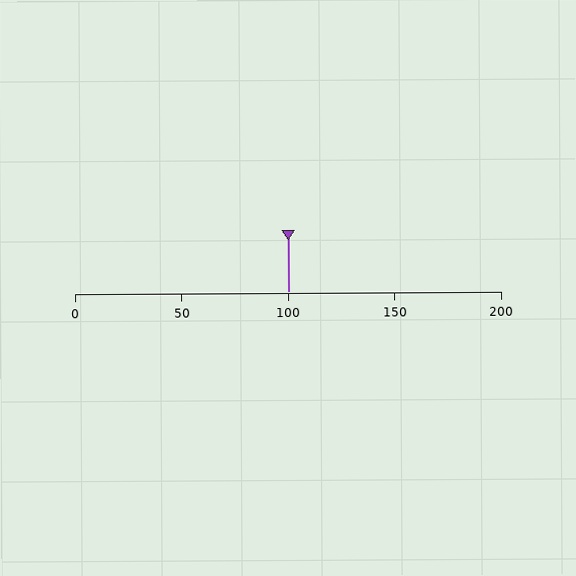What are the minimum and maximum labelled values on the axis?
The axis runs from 0 to 200.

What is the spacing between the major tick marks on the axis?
The major ticks are spaced 50 apart.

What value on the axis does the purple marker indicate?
The marker indicates approximately 100.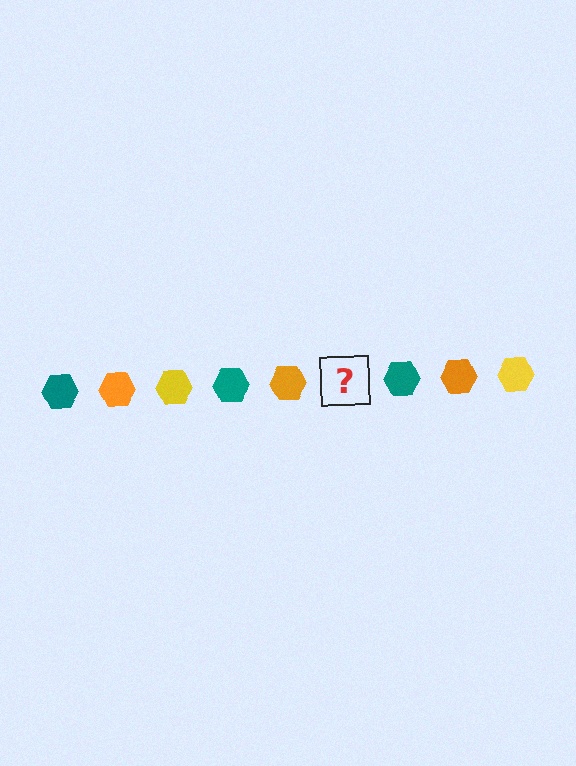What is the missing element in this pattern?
The missing element is a yellow hexagon.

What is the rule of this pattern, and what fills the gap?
The rule is that the pattern cycles through teal, orange, yellow hexagons. The gap should be filled with a yellow hexagon.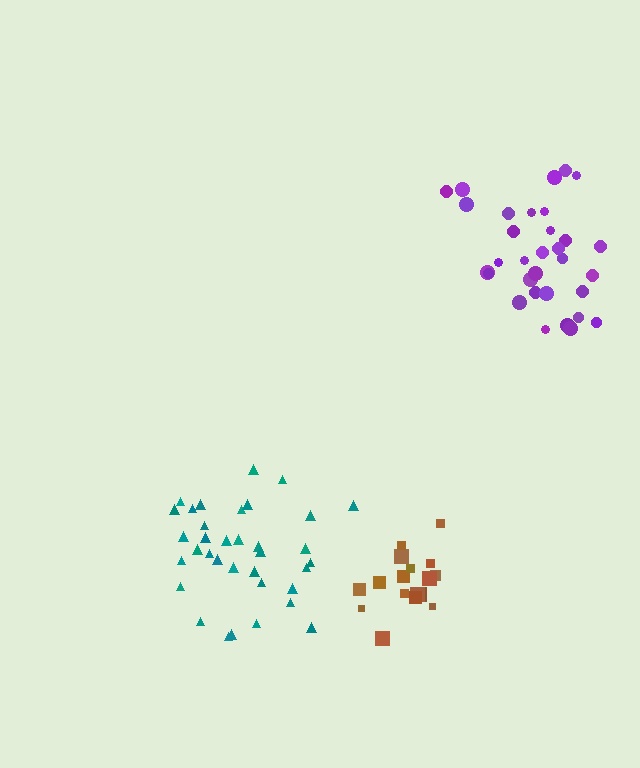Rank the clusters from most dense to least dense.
brown, purple, teal.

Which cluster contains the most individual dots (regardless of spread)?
Teal (35).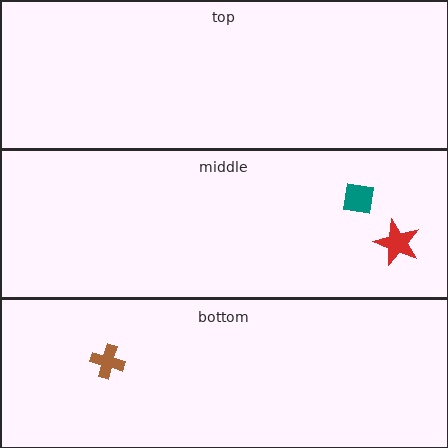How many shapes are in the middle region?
2.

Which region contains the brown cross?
The bottom region.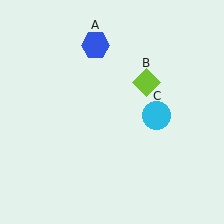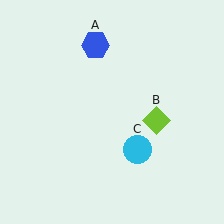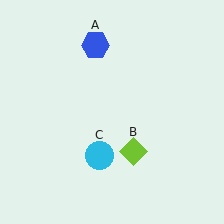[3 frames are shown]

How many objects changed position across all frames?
2 objects changed position: lime diamond (object B), cyan circle (object C).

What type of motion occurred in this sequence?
The lime diamond (object B), cyan circle (object C) rotated clockwise around the center of the scene.